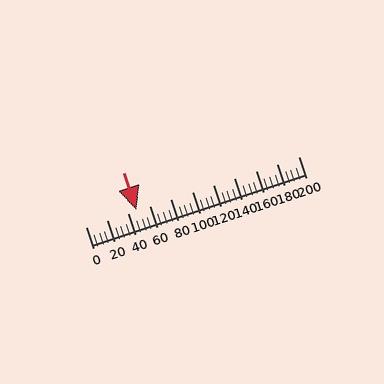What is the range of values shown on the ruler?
The ruler shows values from 0 to 200.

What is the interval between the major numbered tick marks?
The major tick marks are spaced 20 units apart.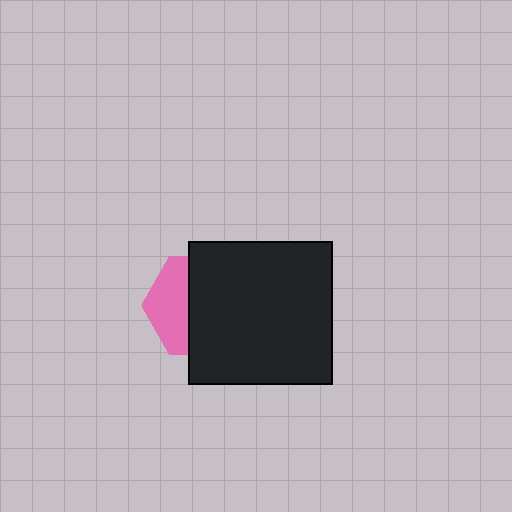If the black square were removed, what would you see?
You would see the complete pink hexagon.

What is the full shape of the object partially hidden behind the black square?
The partially hidden object is a pink hexagon.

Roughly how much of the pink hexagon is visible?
A small part of it is visible (roughly 38%).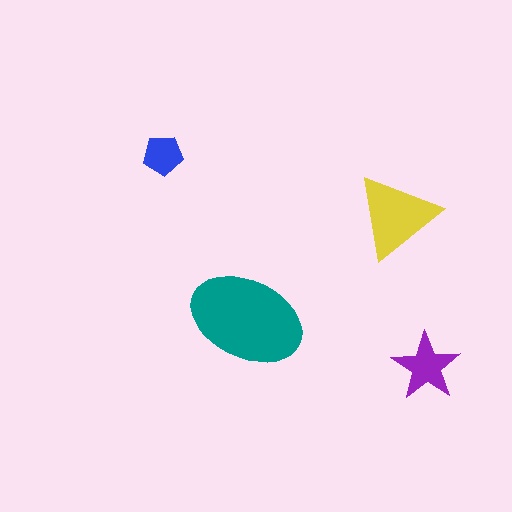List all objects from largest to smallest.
The teal ellipse, the yellow triangle, the purple star, the blue pentagon.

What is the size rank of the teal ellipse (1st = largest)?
1st.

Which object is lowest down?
The purple star is bottommost.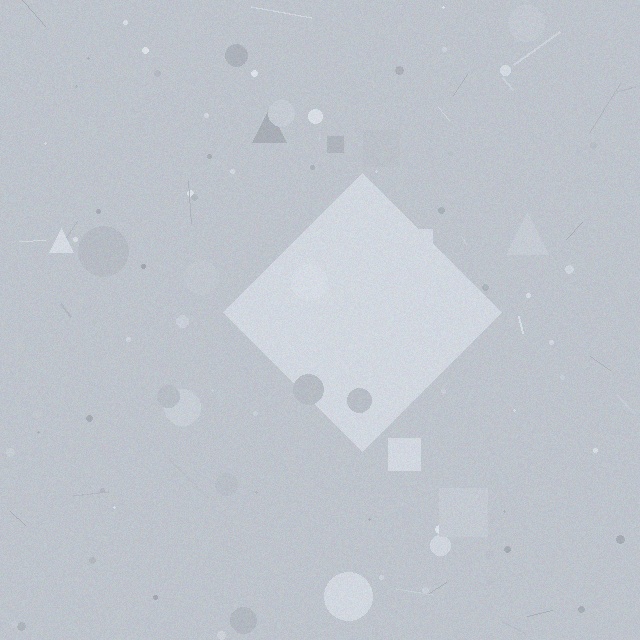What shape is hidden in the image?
A diamond is hidden in the image.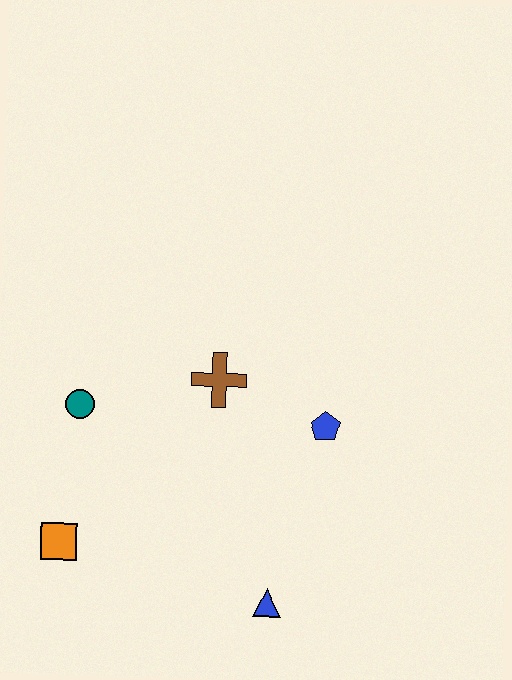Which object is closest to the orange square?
The teal circle is closest to the orange square.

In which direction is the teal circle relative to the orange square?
The teal circle is above the orange square.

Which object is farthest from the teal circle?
The blue triangle is farthest from the teal circle.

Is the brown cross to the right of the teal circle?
Yes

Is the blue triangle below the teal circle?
Yes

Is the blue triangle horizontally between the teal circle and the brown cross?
No